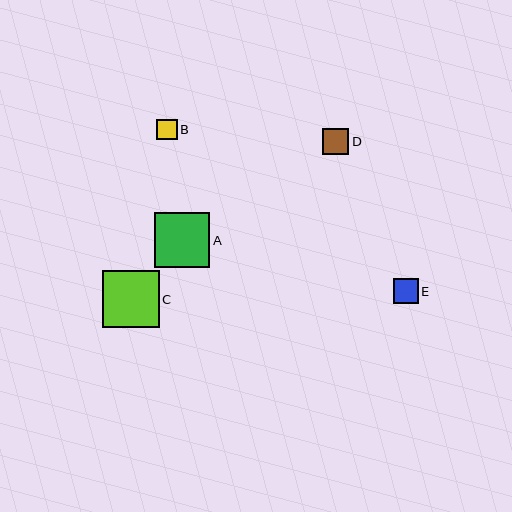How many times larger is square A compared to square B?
Square A is approximately 2.7 times the size of square B.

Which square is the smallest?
Square B is the smallest with a size of approximately 20 pixels.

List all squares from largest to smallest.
From largest to smallest: C, A, D, E, B.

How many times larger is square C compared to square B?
Square C is approximately 2.8 times the size of square B.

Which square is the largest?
Square C is the largest with a size of approximately 57 pixels.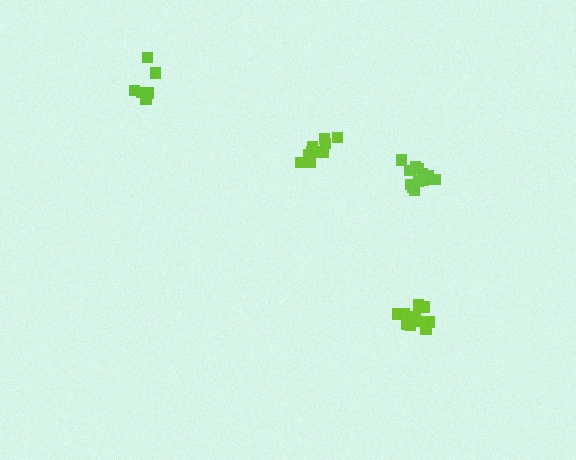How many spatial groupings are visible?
There are 4 spatial groupings.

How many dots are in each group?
Group 1: 7 dots, Group 2: 12 dots, Group 3: 11 dots, Group 4: 10 dots (40 total).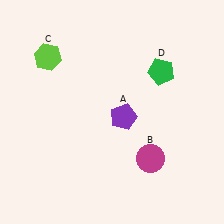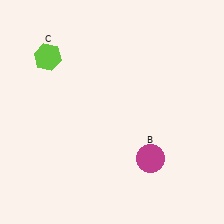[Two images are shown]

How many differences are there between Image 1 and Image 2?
There are 2 differences between the two images.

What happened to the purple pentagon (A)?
The purple pentagon (A) was removed in Image 2. It was in the bottom-right area of Image 1.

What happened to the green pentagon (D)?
The green pentagon (D) was removed in Image 2. It was in the top-right area of Image 1.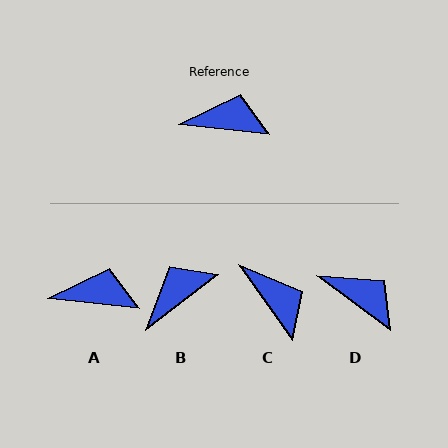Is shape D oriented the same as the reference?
No, it is off by about 30 degrees.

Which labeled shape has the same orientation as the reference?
A.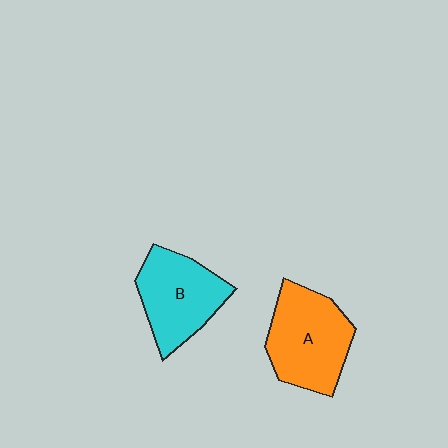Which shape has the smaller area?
Shape B (cyan).